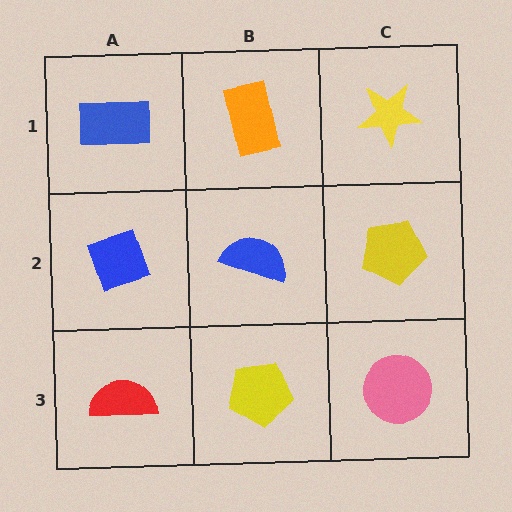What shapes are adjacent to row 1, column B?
A blue semicircle (row 2, column B), a blue rectangle (row 1, column A), a yellow star (row 1, column C).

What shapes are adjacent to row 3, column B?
A blue semicircle (row 2, column B), a red semicircle (row 3, column A), a pink circle (row 3, column C).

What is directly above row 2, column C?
A yellow star.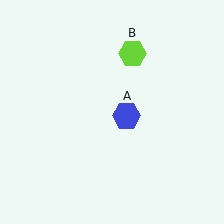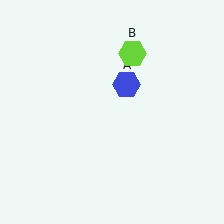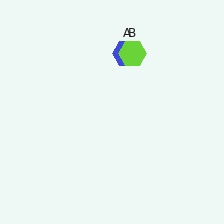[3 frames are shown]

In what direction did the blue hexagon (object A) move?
The blue hexagon (object A) moved up.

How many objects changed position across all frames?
1 object changed position: blue hexagon (object A).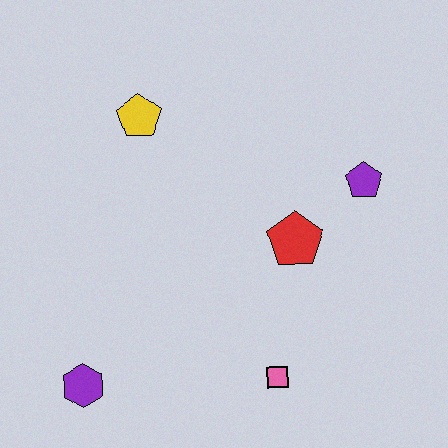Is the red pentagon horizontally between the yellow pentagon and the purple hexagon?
No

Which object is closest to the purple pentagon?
The red pentagon is closest to the purple pentagon.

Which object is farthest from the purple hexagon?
The purple pentagon is farthest from the purple hexagon.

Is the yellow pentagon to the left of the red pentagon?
Yes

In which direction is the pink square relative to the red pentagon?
The pink square is below the red pentagon.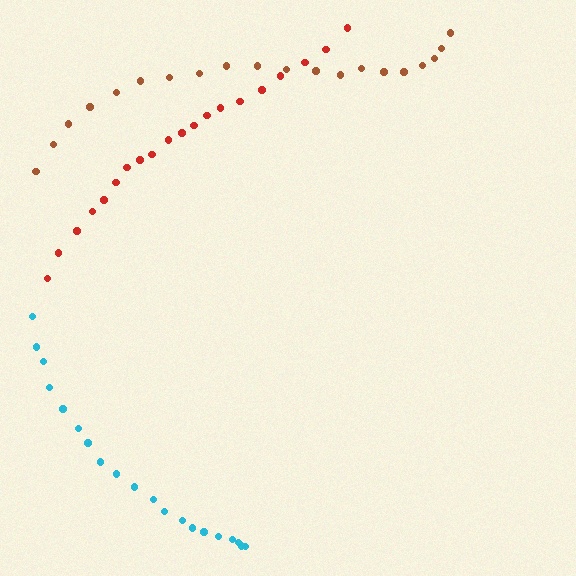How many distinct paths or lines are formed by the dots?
There are 3 distinct paths.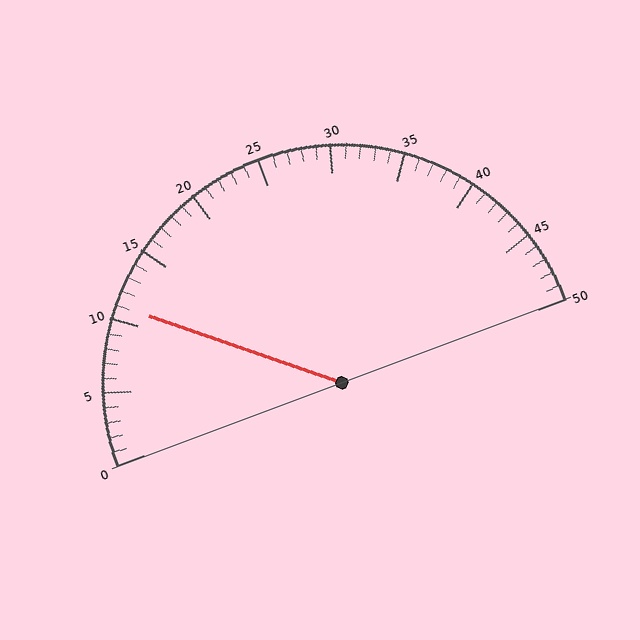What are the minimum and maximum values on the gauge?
The gauge ranges from 0 to 50.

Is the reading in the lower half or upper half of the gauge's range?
The reading is in the lower half of the range (0 to 50).